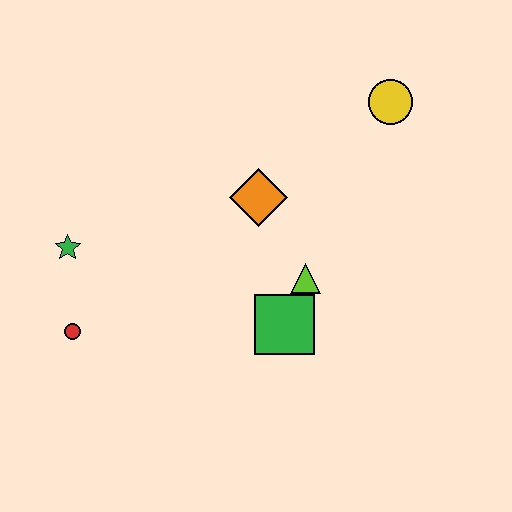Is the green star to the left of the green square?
Yes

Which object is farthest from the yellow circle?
The red circle is farthest from the yellow circle.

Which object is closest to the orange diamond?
The lime triangle is closest to the orange diamond.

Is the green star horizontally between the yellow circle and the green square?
No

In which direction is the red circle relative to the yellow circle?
The red circle is to the left of the yellow circle.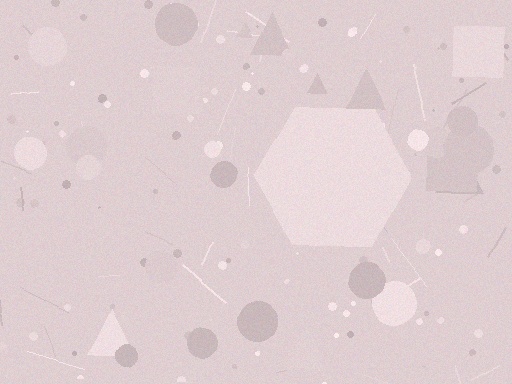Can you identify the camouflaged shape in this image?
The camouflaged shape is a hexagon.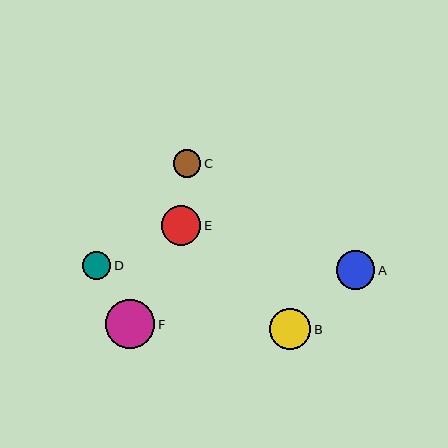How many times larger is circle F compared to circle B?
Circle F is approximately 1.2 times the size of circle B.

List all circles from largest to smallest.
From largest to smallest: F, B, E, A, D, C.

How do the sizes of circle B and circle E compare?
Circle B and circle E are approximately the same size.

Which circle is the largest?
Circle F is the largest with a size of approximately 49 pixels.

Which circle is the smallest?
Circle C is the smallest with a size of approximately 28 pixels.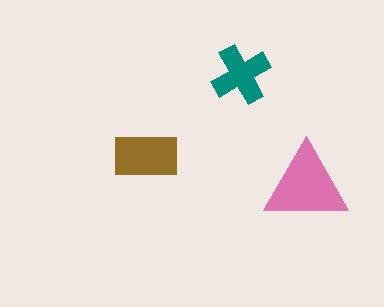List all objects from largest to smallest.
The pink triangle, the brown rectangle, the teal cross.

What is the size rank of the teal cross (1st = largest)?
3rd.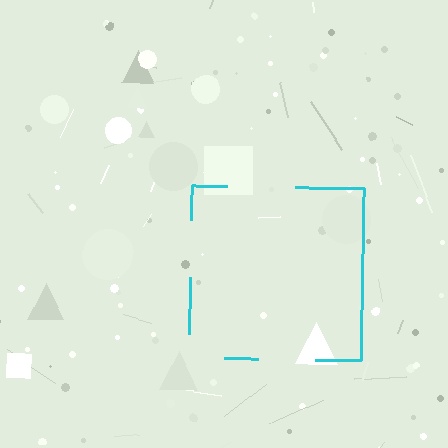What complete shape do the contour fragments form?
The contour fragments form a square.